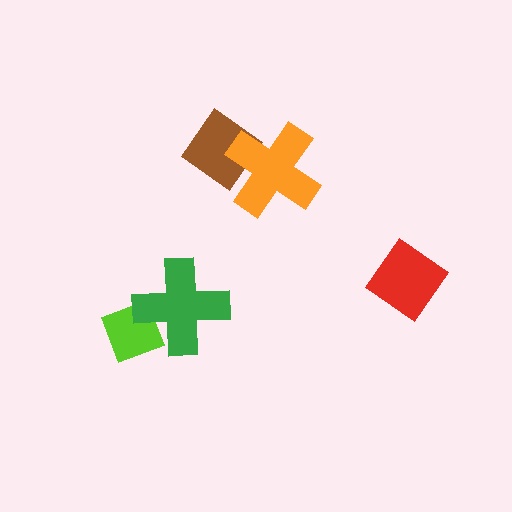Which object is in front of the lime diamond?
The green cross is in front of the lime diamond.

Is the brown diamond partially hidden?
Yes, it is partially covered by another shape.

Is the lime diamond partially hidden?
Yes, it is partially covered by another shape.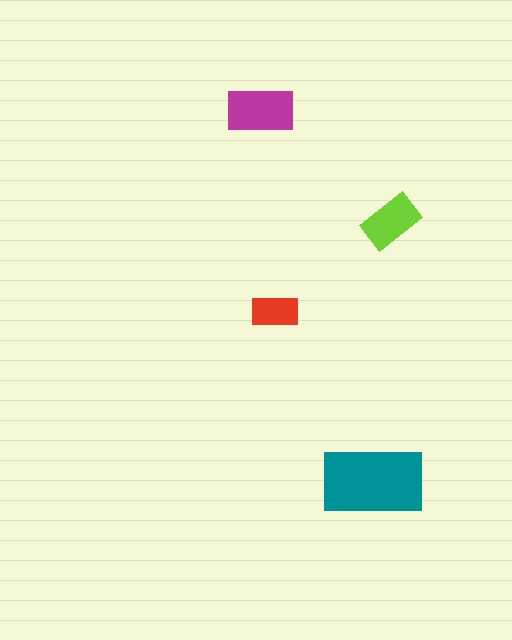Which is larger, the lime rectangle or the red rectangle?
The lime one.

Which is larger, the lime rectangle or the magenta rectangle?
The magenta one.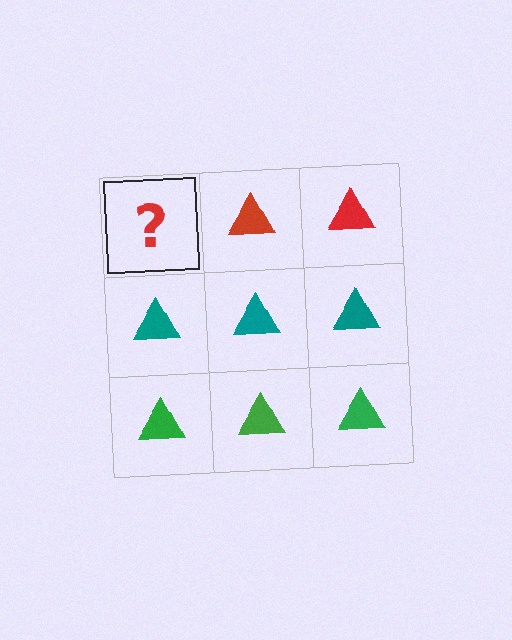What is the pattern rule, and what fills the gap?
The rule is that each row has a consistent color. The gap should be filled with a red triangle.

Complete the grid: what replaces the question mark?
The question mark should be replaced with a red triangle.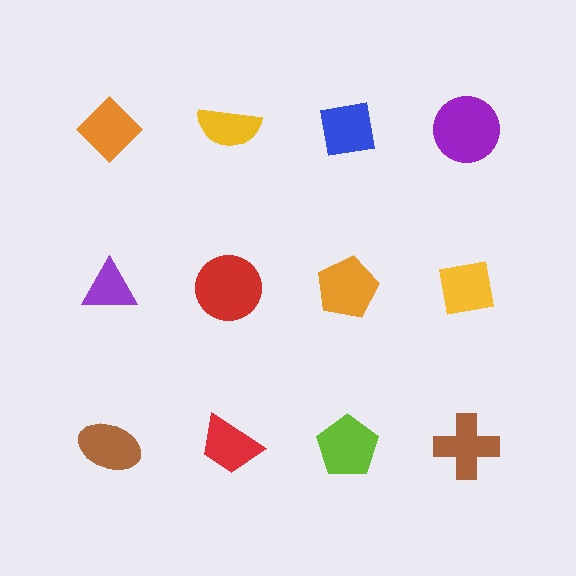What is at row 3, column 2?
A red trapezoid.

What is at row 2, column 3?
An orange pentagon.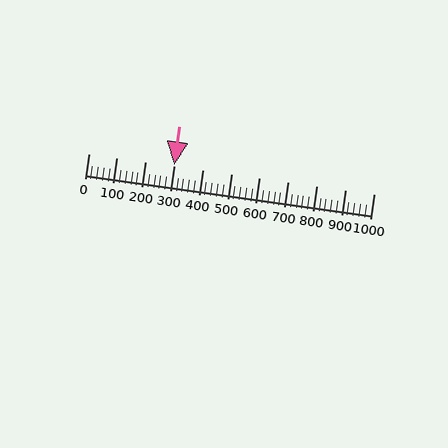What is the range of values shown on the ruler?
The ruler shows values from 0 to 1000.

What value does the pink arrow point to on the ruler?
The pink arrow points to approximately 300.